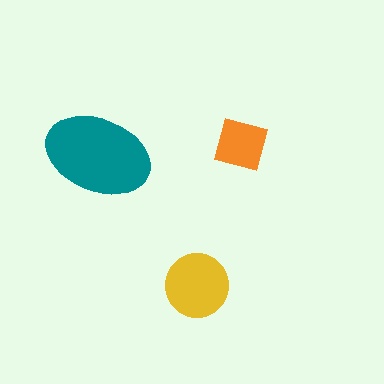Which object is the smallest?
The orange diamond.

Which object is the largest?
The teal ellipse.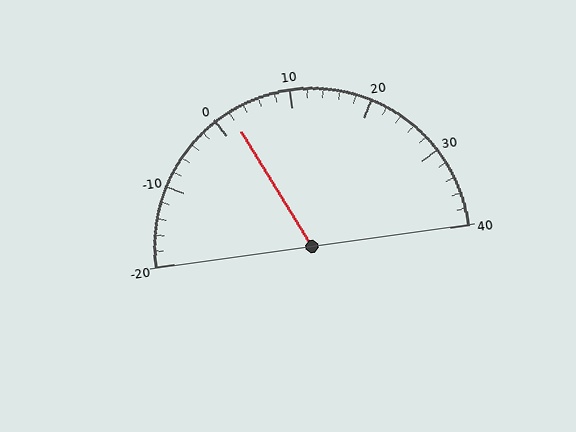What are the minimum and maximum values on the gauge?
The gauge ranges from -20 to 40.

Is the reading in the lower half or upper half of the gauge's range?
The reading is in the lower half of the range (-20 to 40).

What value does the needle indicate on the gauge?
The needle indicates approximately 2.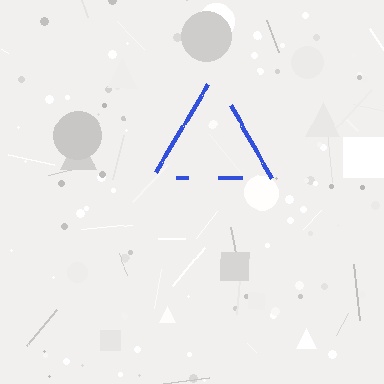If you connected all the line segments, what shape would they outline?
They would outline a triangle.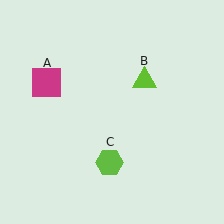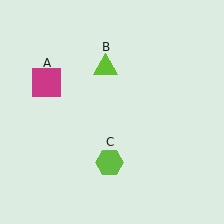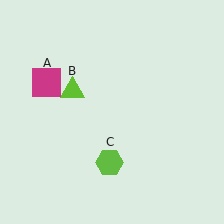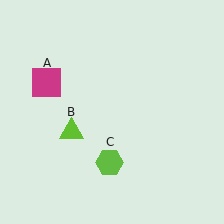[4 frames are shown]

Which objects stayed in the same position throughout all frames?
Magenta square (object A) and lime hexagon (object C) remained stationary.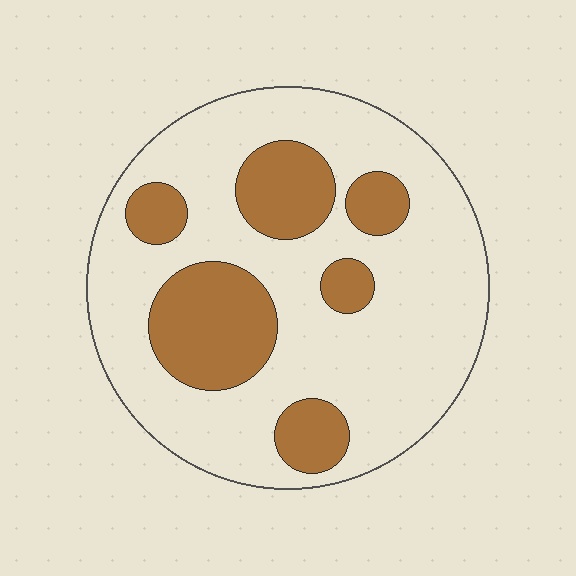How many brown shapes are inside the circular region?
6.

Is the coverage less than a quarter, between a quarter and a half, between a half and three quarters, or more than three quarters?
Between a quarter and a half.